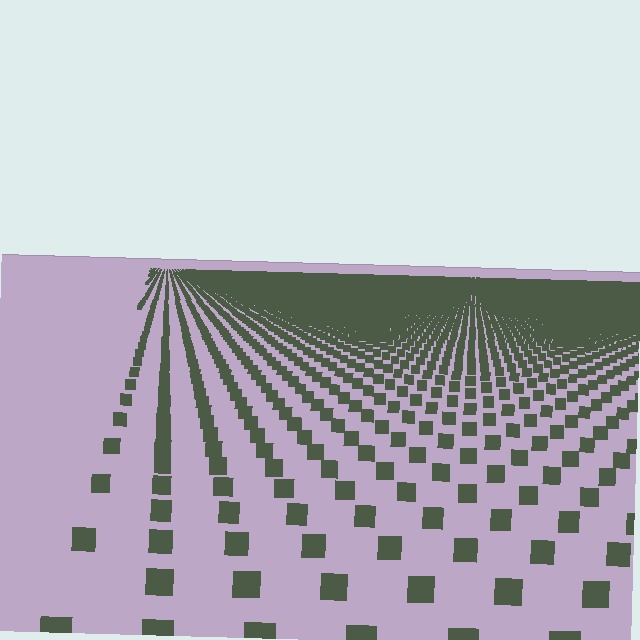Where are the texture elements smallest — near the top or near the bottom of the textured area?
Near the top.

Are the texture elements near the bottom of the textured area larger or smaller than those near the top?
Larger. Near the bottom, elements are closer to the viewer and appear at a bigger on-screen size.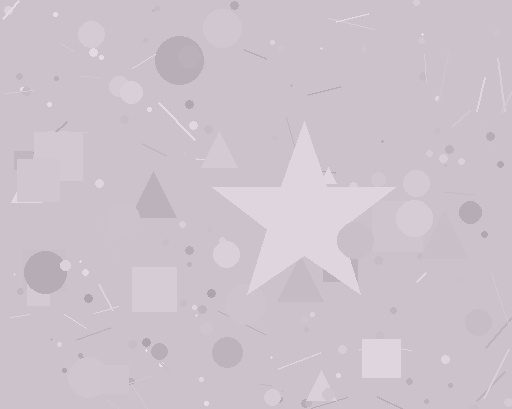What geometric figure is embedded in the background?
A star is embedded in the background.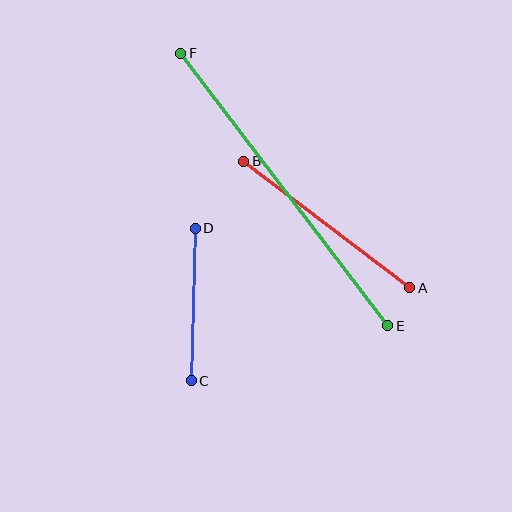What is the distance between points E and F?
The distance is approximately 342 pixels.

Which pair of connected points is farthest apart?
Points E and F are farthest apart.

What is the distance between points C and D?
The distance is approximately 153 pixels.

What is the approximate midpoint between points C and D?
The midpoint is at approximately (193, 304) pixels.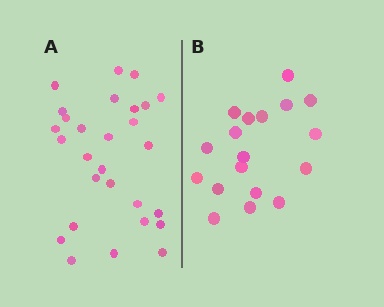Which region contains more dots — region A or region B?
Region A (the left region) has more dots.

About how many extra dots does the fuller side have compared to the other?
Region A has roughly 10 or so more dots than region B.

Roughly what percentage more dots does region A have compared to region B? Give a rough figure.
About 55% more.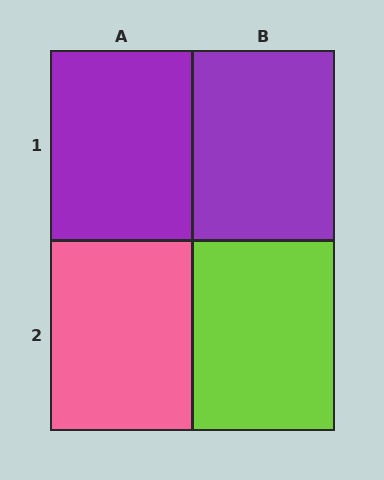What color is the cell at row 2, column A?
Pink.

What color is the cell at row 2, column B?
Lime.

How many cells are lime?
1 cell is lime.